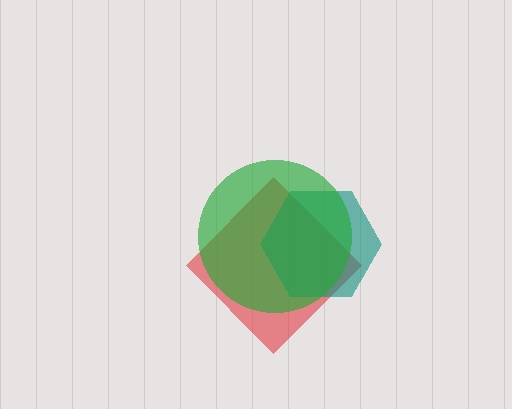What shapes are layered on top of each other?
The layered shapes are: a red diamond, a teal hexagon, a green circle.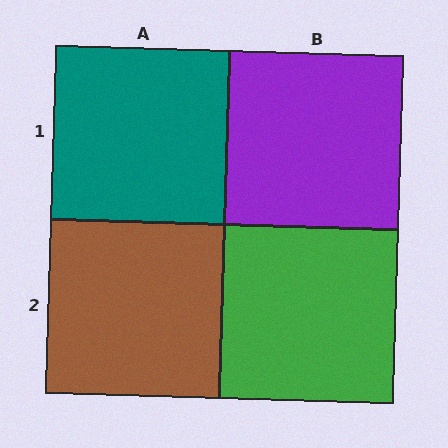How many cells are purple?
1 cell is purple.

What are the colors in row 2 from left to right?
Brown, green.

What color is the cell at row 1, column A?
Teal.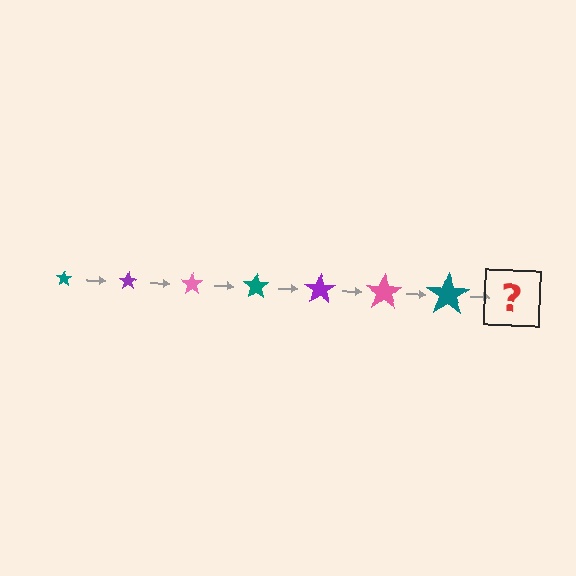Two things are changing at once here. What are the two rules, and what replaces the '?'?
The two rules are that the star grows larger each step and the color cycles through teal, purple, and pink. The '?' should be a purple star, larger than the previous one.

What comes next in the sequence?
The next element should be a purple star, larger than the previous one.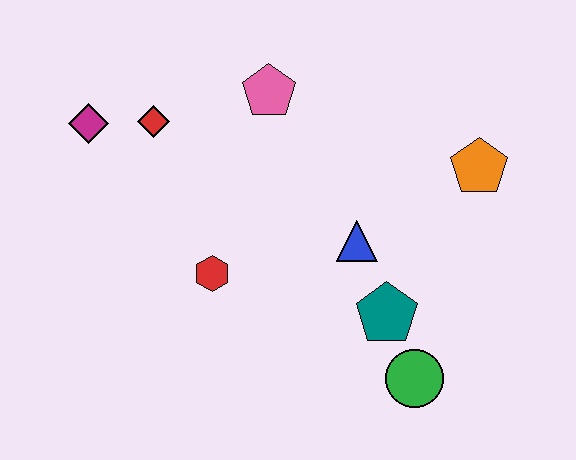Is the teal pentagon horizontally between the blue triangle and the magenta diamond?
No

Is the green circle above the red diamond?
No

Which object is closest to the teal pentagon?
The green circle is closest to the teal pentagon.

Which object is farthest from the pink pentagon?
The green circle is farthest from the pink pentagon.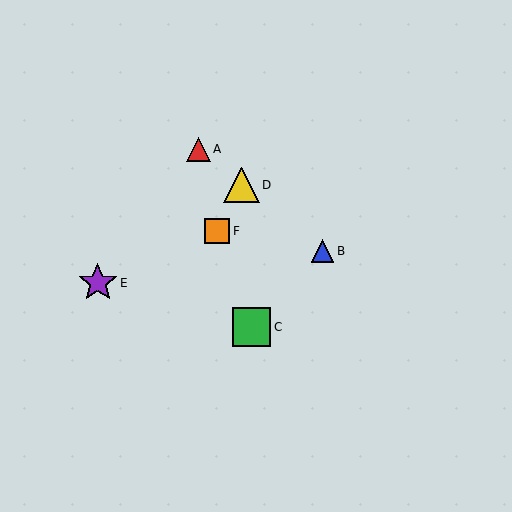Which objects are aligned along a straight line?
Objects A, B, D are aligned along a straight line.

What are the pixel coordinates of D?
Object D is at (242, 185).